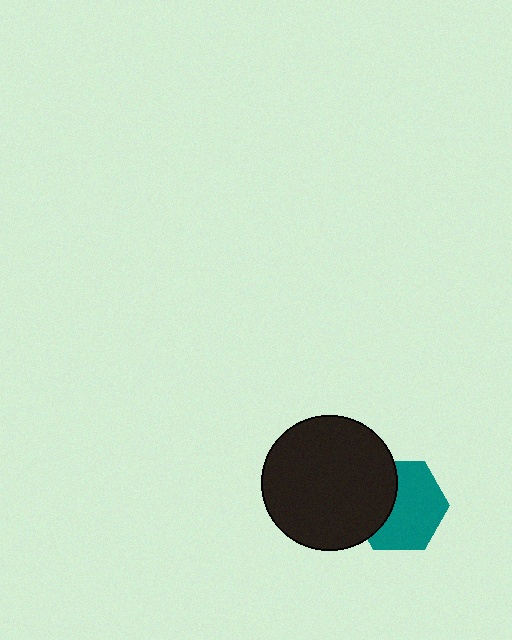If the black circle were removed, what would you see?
You would see the complete teal hexagon.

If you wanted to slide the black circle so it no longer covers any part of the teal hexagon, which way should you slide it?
Slide it left — that is the most direct way to separate the two shapes.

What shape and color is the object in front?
The object in front is a black circle.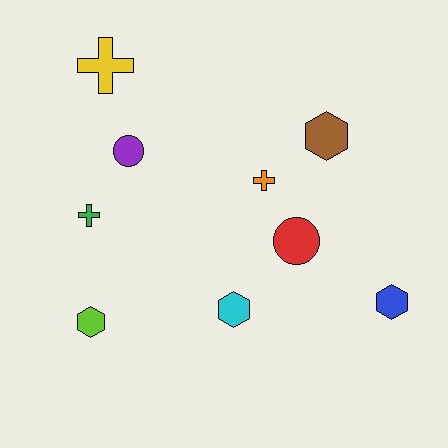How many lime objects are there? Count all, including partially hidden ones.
There is 1 lime object.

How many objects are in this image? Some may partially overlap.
There are 9 objects.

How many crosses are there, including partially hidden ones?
There are 3 crosses.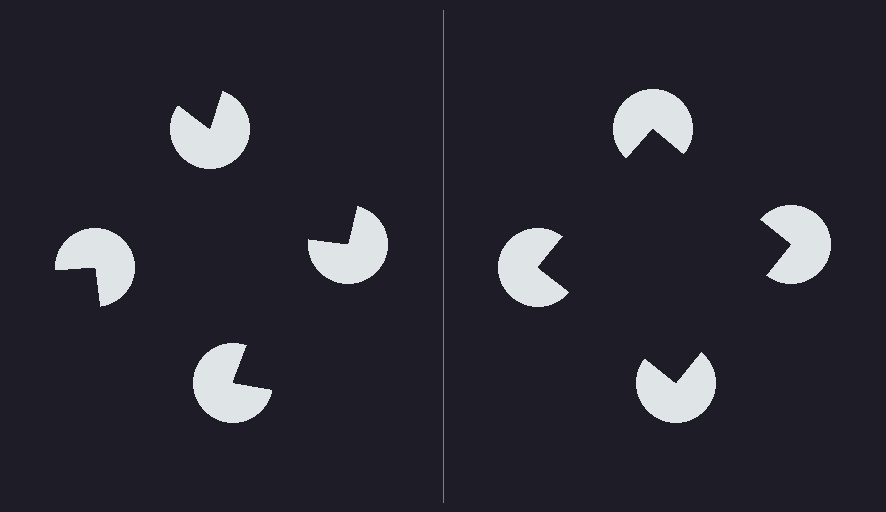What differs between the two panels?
The pac-man discs are positioned identically on both sides; only the wedge orientations differ. On the right they align to a square; on the left they are misaligned.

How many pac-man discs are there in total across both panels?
8 — 4 on each side.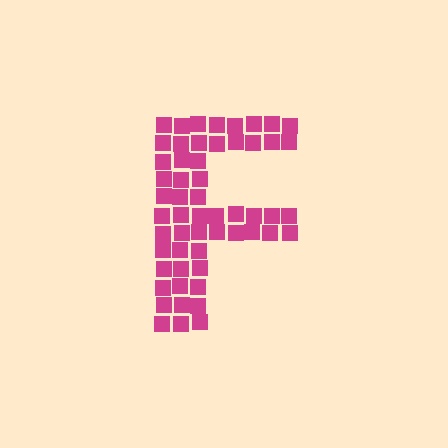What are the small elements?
The small elements are squares.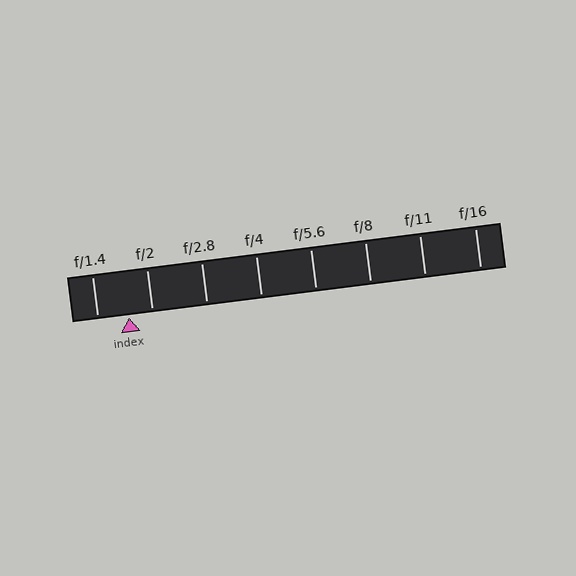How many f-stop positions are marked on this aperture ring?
There are 8 f-stop positions marked.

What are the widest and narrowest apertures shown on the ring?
The widest aperture shown is f/1.4 and the narrowest is f/16.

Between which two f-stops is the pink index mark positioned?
The index mark is between f/1.4 and f/2.